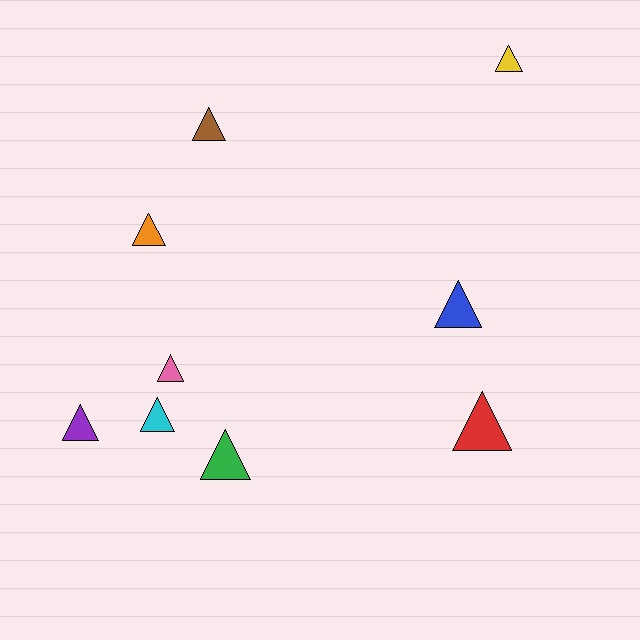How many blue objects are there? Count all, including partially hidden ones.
There is 1 blue object.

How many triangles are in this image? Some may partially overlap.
There are 9 triangles.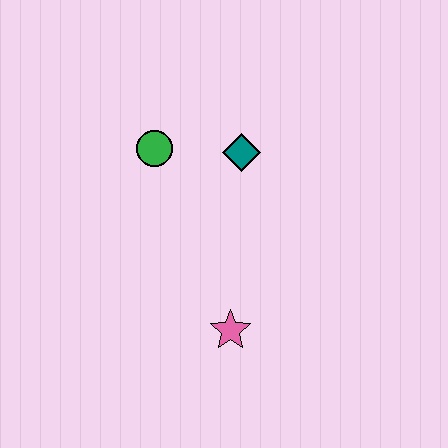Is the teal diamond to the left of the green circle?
No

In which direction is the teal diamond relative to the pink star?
The teal diamond is above the pink star.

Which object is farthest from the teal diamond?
The pink star is farthest from the teal diamond.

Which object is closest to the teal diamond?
The green circle is closest to the teal diamond.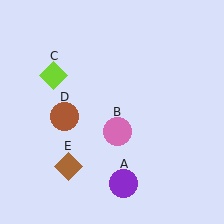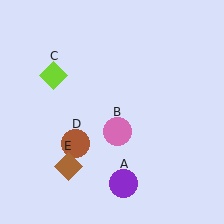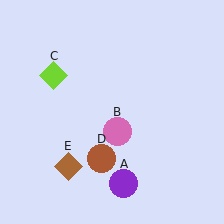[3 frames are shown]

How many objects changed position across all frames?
1 object changed position: brown circle (object D).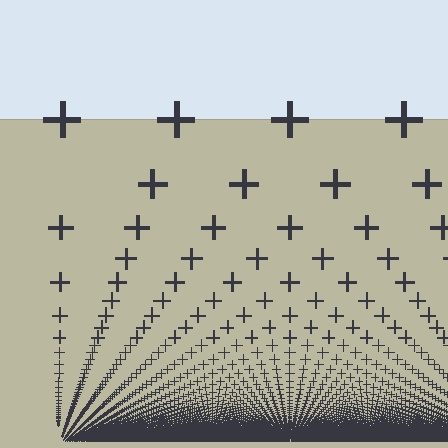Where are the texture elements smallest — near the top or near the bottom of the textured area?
Near the bottom.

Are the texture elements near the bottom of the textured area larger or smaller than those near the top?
Smaller. The gradient is inverted — elements near the bottom are smaller and denser.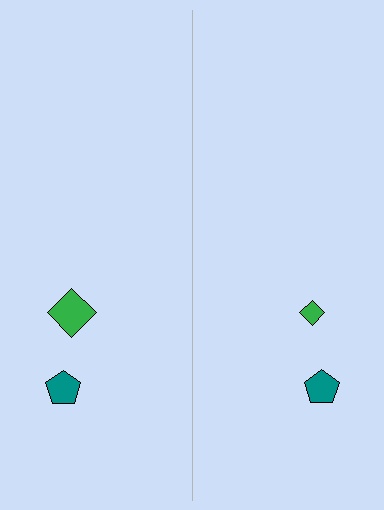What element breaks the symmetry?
The green diamond on the right side has a different size than its mirror counterpart.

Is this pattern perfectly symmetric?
No, the pattern is not perfectly symmetric. The green diamond on the right side has a different size than its mirror counterpart.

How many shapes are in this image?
There are 4 shapes in this image.